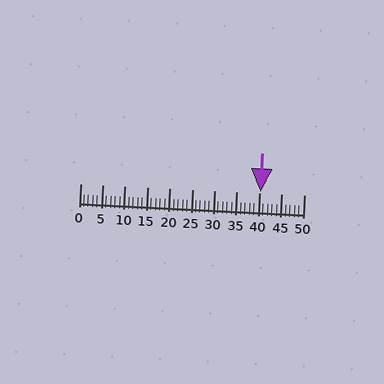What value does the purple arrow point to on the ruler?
The purple arrow points to approximately 40.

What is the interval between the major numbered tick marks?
The major tick marks are spaced 5 units apart.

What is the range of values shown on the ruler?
The ruler shows values from 0 to 50.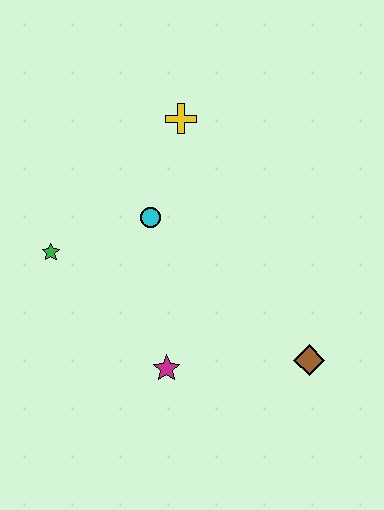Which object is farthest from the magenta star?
The yellow cross is farthest from the magenta star.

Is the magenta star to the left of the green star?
No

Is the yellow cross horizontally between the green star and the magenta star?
No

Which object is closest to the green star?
The cyan circle is closest to the green star.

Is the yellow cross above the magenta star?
Yes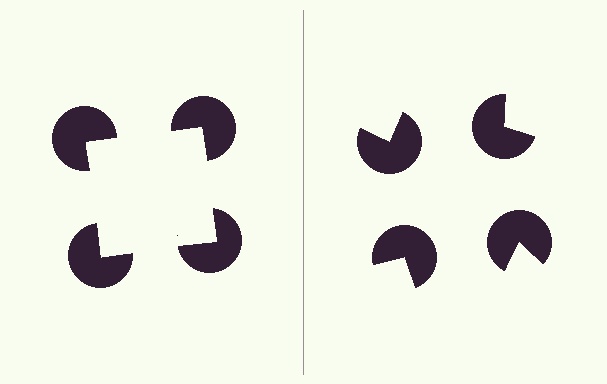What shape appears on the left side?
An illusory square.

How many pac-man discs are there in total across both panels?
8 — 4 on each side.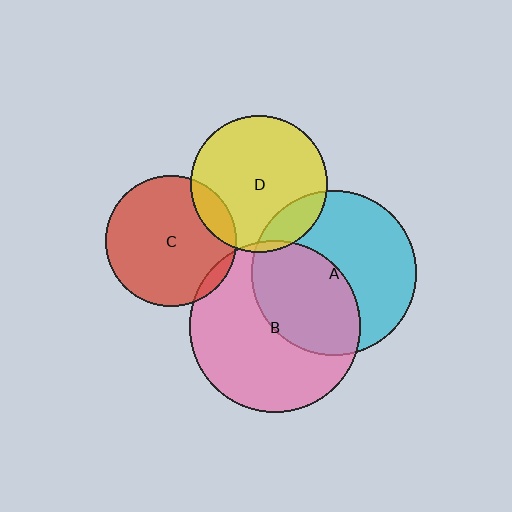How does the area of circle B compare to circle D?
Approximately 1.6 times.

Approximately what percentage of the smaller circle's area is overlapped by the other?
Approximately 45%.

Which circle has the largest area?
Circle B (pink).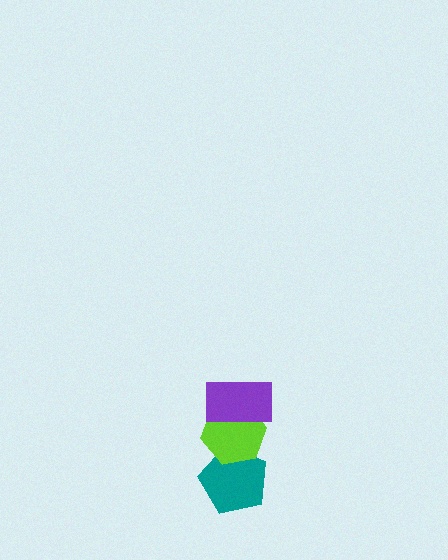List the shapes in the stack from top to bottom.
From top to bottom: the purple rectangle, the lime hexagon, the teal pentagon.